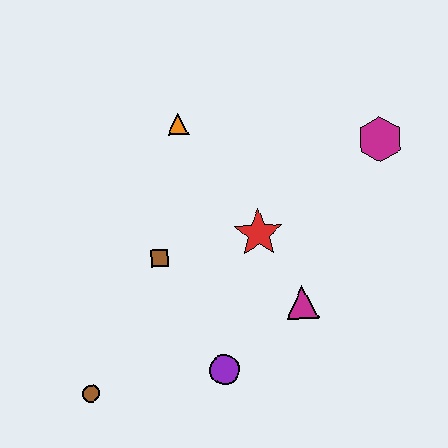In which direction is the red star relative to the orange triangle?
The red star is below the orange triangle.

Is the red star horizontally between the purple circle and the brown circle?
No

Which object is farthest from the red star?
The brown circle is farthest from the red star.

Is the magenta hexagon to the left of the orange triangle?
No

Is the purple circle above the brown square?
No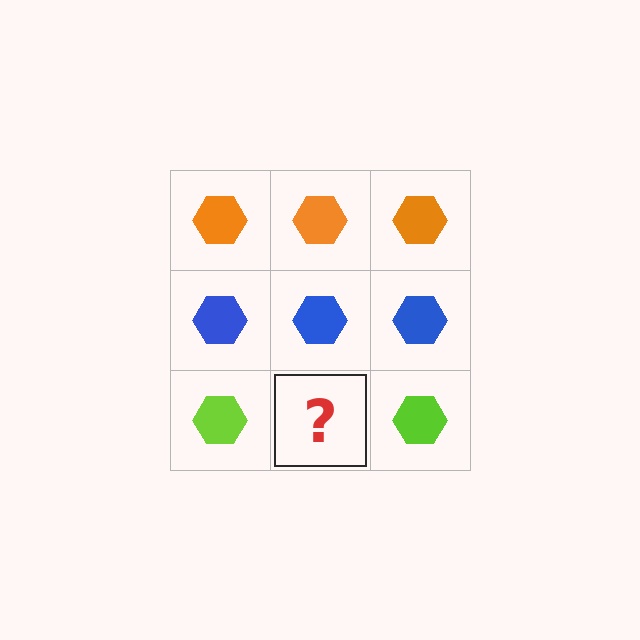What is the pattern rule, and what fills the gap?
The rule is that each row has a consistent color. The gap should be filled with a lime hexagon.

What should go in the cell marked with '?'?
The missing cell should contain a lime hexagon.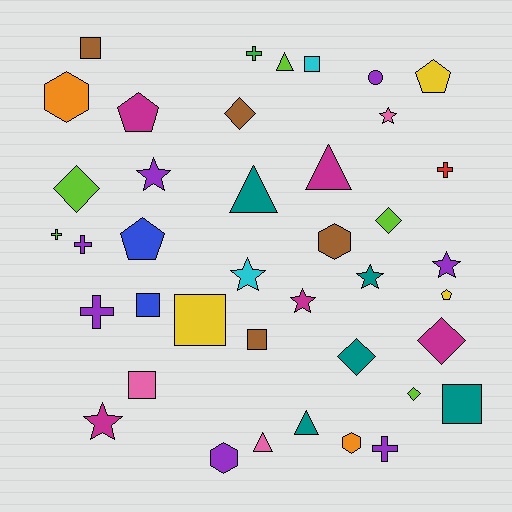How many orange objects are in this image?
There are 2 orange objects.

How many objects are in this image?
There are 40 objects.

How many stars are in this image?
There are 7 stars.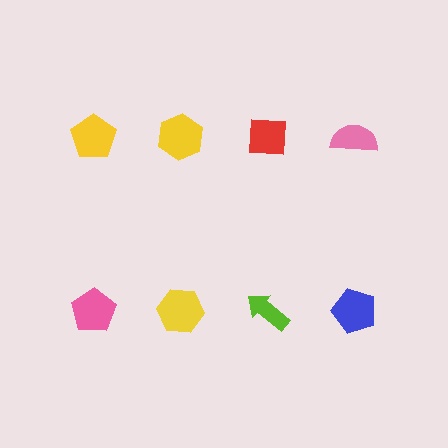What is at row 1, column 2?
A yellow hexagon.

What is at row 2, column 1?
A pink pentagon.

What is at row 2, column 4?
A blue pentagon.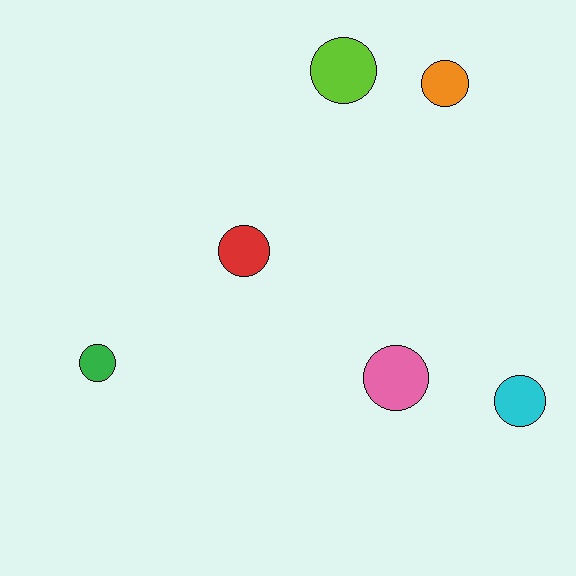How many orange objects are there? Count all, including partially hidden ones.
There is 1 orange object.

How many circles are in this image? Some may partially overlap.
There are 6 circles.